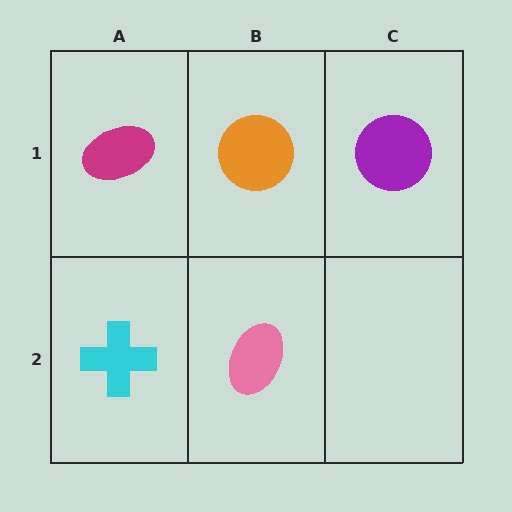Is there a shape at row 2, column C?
No, that cell is empty.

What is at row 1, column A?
A magenta ellipse.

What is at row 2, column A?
A cyan cross.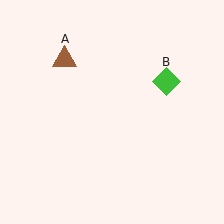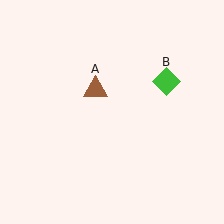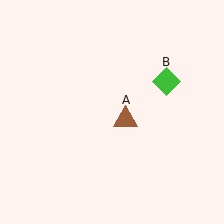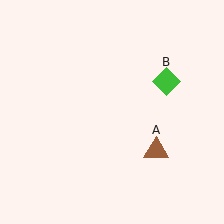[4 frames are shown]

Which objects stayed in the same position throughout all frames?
Green diamond (object B) remained stationary.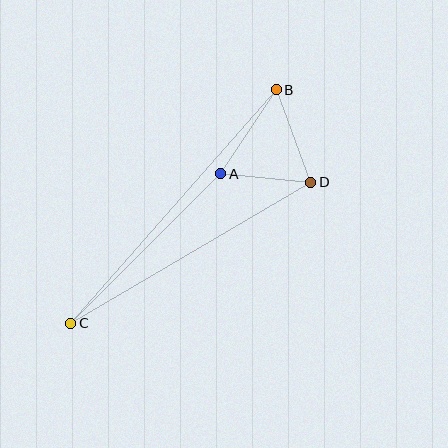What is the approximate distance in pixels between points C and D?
The distance between C and D is approximately 278 pixels.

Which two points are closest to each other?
Points A and D are closest to each other.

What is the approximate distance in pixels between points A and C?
The distance between A and C is approximately 212 pixels.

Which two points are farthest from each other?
Points B and C are farthest from each other.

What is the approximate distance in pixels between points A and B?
The distance between A and B is approximately 101 pixels.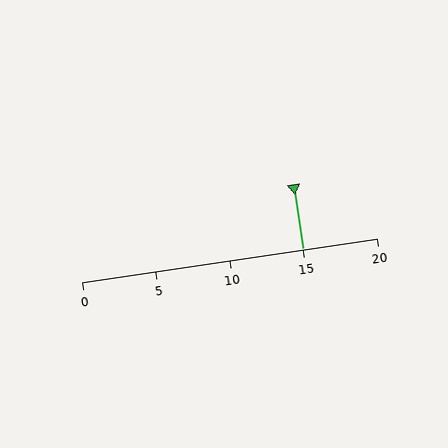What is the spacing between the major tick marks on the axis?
The major ticks are spaced 5 apart.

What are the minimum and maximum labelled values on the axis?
The axis runs from 0 to 20.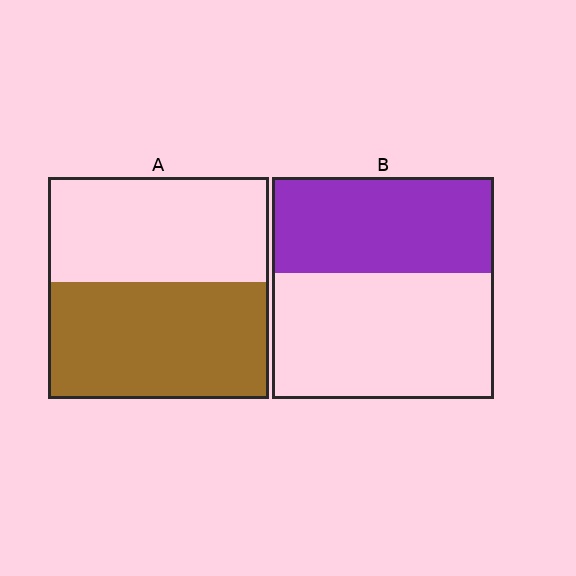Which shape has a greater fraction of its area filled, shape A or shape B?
Shape A.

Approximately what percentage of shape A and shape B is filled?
A is approximately 55% and B is approximately 45%.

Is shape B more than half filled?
No.